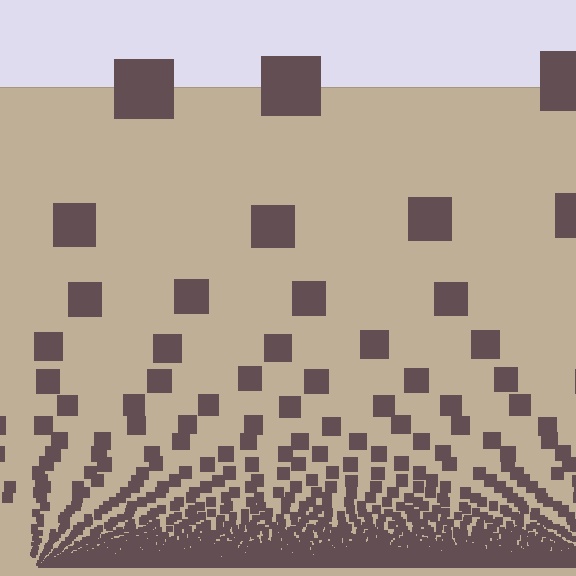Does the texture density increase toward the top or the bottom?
Density increases toward the bottom.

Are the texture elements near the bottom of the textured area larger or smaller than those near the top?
Smaller. The gradient is inverted — elements near the bottom are smaller and denser.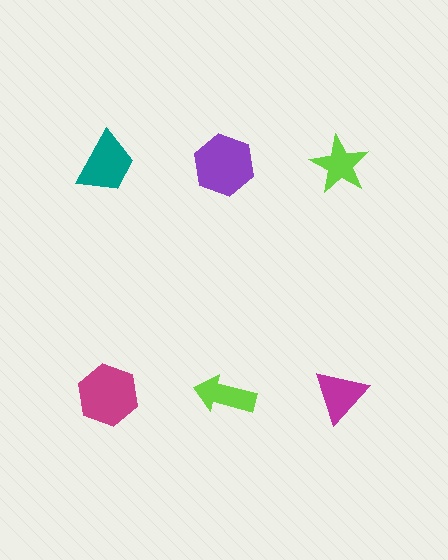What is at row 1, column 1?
A teal trapezoid.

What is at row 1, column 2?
A purple hexagon.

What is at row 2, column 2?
A lime arrow.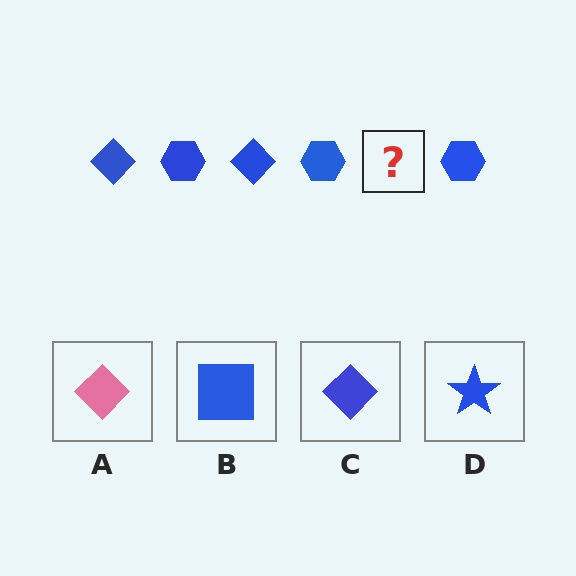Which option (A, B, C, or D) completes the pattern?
C.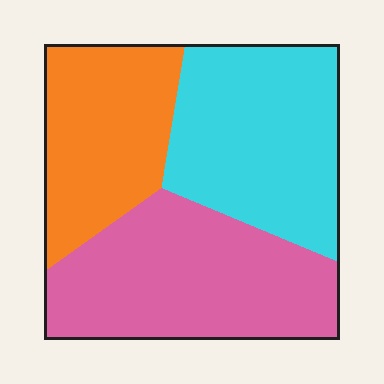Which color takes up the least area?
Orange, at roughly 25%.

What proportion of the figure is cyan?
Cyan covers 35% of the figure.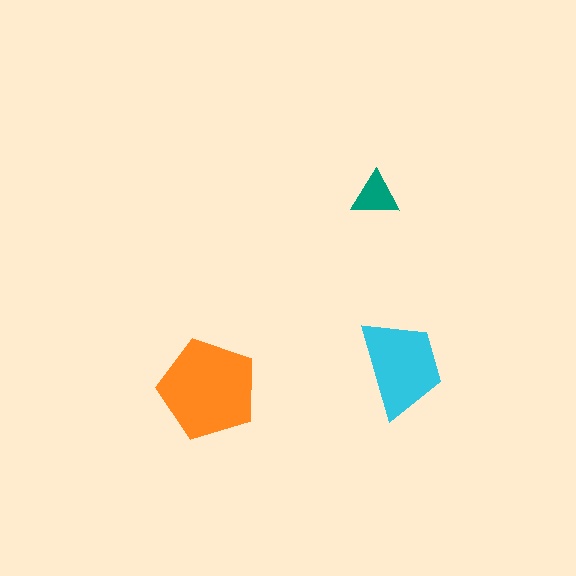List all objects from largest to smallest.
The orange pentagon, the cyan trapezoid, the teal triangle.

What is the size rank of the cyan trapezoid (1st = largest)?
2nd.